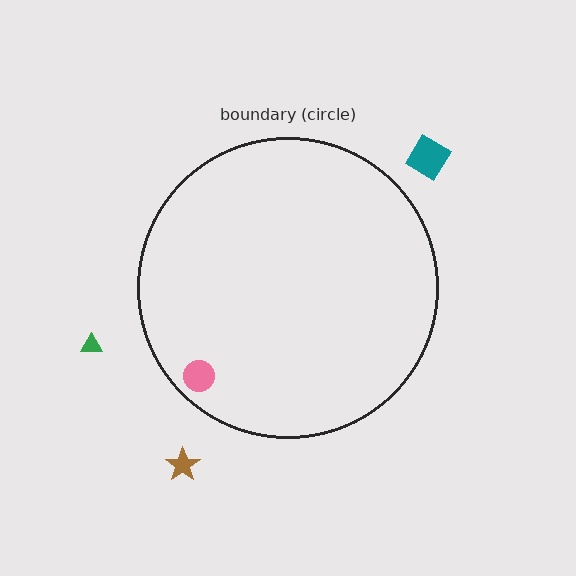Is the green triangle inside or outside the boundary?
Outside.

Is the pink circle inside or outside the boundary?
Inside.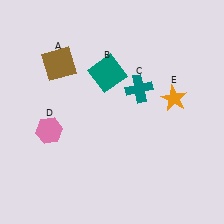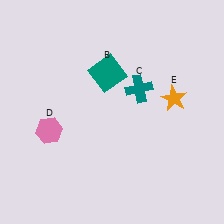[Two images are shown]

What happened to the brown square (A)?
The brown square (A) was removed in Image 2. It was in the top-left area of Image 1.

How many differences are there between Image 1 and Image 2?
There is 1 difference between the two images.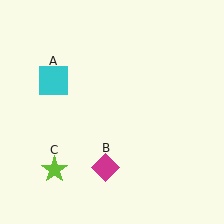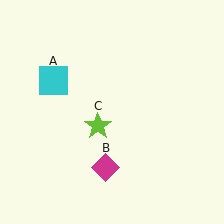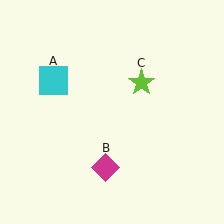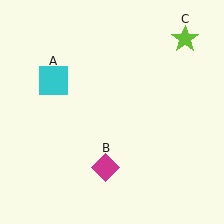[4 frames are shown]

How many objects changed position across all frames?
1 object changed position: lime star (object C).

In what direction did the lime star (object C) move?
The lime star (object C) moved up and to the right.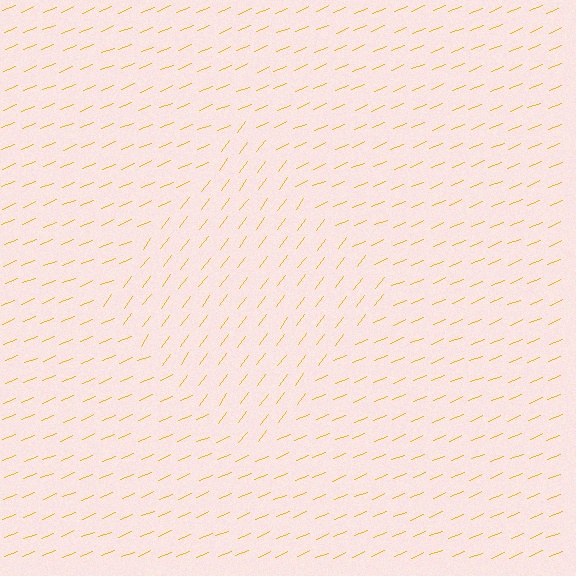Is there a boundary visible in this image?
Yes, there is a texture boundary formed by a change in line orientation.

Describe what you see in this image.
The image is filled with small yellow line segments. A diamond region in the image has lines oriented differently from the surrounding lines, creating a visible texture boundary.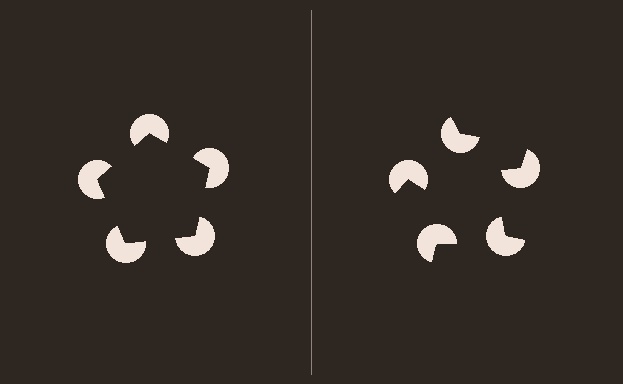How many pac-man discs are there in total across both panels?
10 — 5 on each side.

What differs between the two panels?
The pac-man discs are positioned identically on both sides; only the wedge orientations differ. On the left they align to a pentagon; on the right they are misaligned.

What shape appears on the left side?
An illusory pentagon.